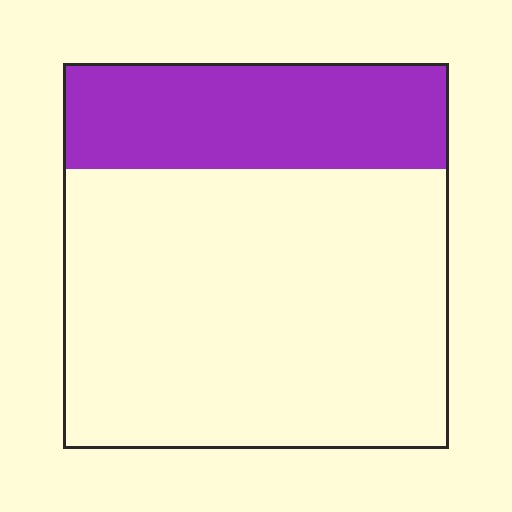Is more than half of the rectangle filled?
No.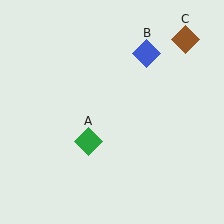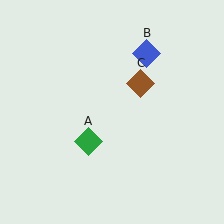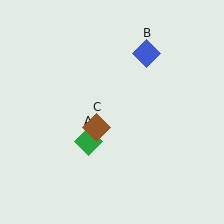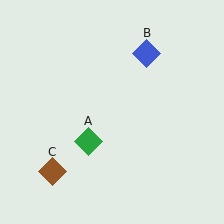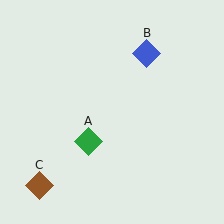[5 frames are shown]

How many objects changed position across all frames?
1 object changed position: brown diamond (object C).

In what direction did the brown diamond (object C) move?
The brown diamond (object C) moved down and to the left.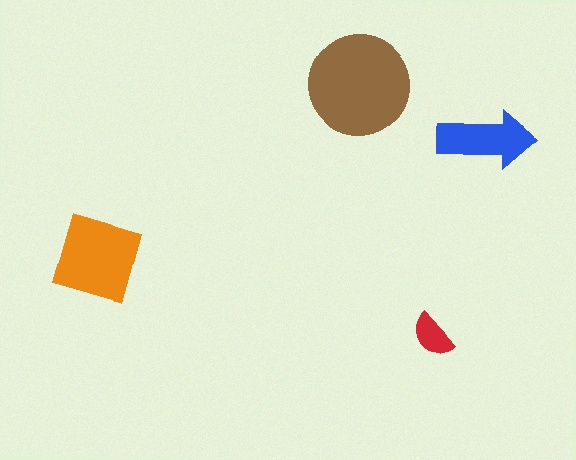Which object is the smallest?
The red semicircle.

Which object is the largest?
The brown circle.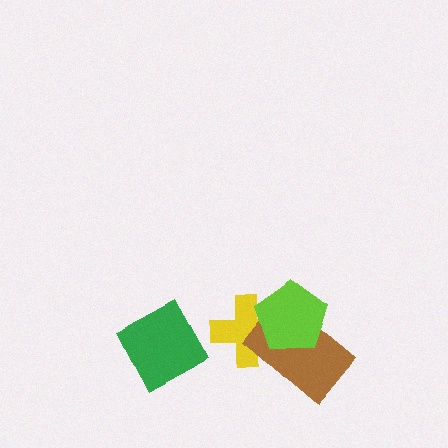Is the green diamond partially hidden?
No, no other shape covers it.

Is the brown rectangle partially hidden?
Yes, it is partially covered by another shape.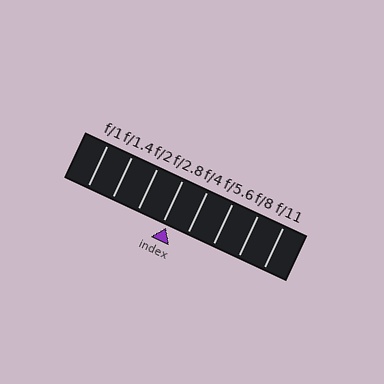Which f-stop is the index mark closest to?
The index mark is closest to f/2.8.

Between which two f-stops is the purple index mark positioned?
The index mark is between f/2.8 and f/4.